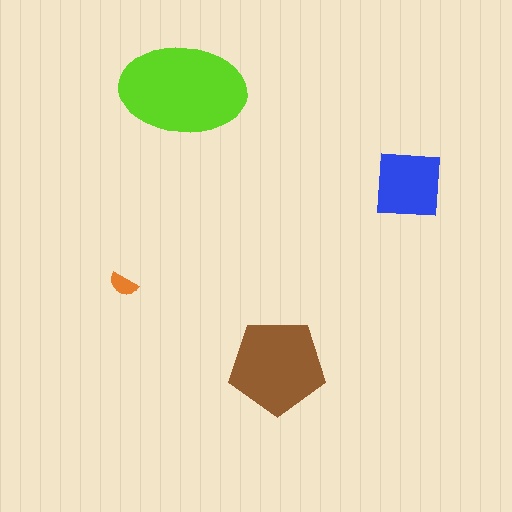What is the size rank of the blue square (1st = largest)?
3rd.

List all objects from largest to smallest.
The lime ellipse, the brown pentagon, the blue square, the orange semicircle.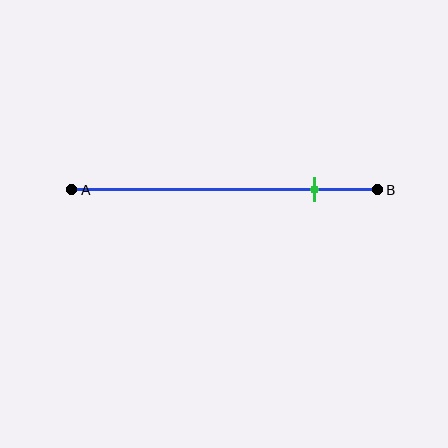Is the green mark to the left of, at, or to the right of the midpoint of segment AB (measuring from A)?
The green mark is to the right of the midpoint of segment AB.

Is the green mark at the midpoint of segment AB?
No, the mark is at about 80% from A, not at the 50% midpoint.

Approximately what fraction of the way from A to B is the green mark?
The green mark is approximately 80% of the way from A to B.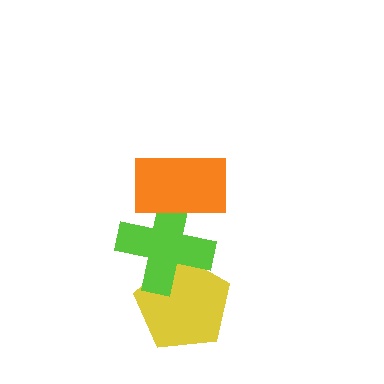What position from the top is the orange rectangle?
The orange rectangle is 1st from the top.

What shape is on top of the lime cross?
The orange rectangle is on top of the lime cross.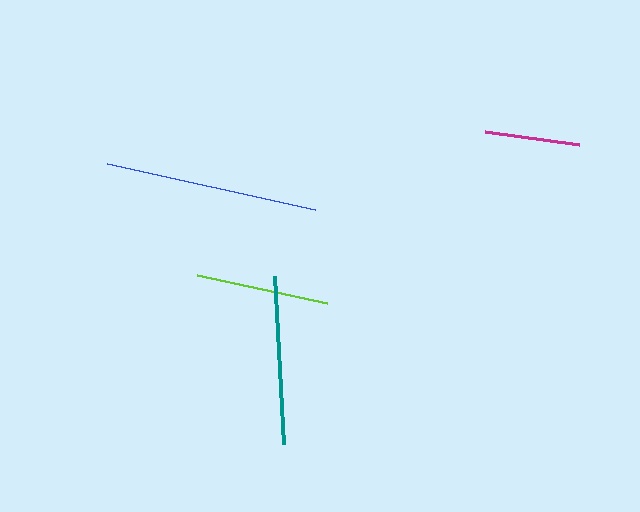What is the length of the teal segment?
The teal segment is approximately 168 pixels long.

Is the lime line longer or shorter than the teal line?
The teal line is longer than the lime line.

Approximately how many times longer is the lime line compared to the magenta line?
The lime line is approximately 1.4 times the length of the magenta line.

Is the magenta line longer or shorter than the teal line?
The teal line is longer than the magenta line.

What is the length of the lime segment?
The lime segment is approximately 133 pixels long.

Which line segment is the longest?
The blue line is the longest at approximately 213 pixels.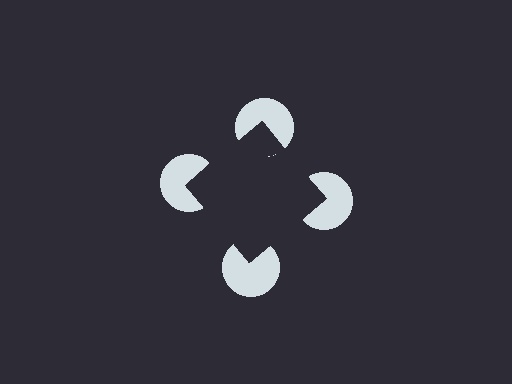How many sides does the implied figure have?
4 sides.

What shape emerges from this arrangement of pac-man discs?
An illusory square — its edges are inferred from the aligned wedge cuts in the pac-man discs, not physically drawn.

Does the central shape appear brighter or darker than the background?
It typically appears slightly darker than the background, even though no actual brightness change is drawn.